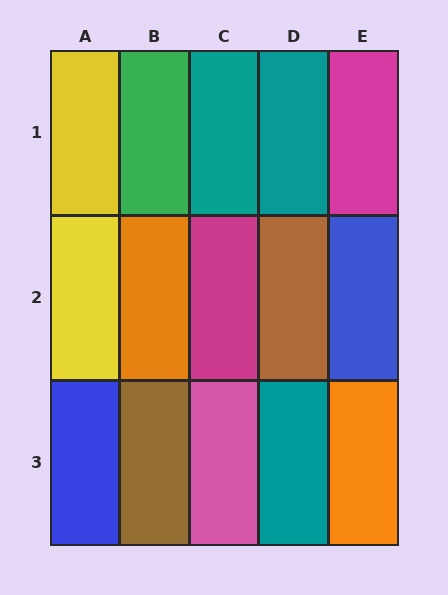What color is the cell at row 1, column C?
Teal.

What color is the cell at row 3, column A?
Blue.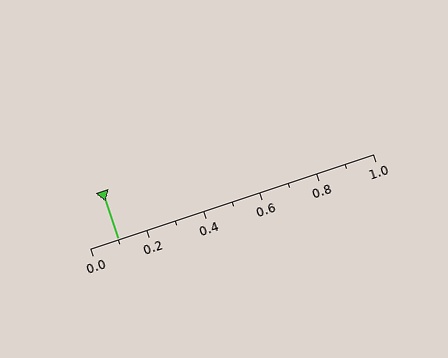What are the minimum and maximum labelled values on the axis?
The axis runs from 0.0 to 1.0.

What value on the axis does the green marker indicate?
The marker indicates approximately 0.1.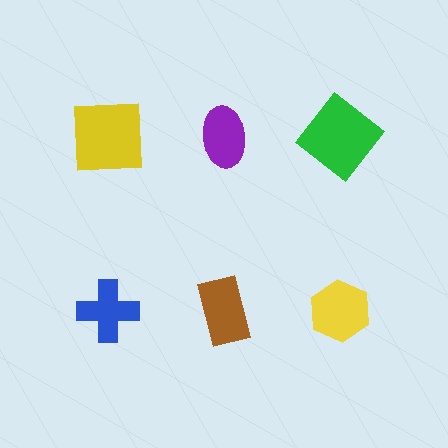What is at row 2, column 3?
A yellow hexagon.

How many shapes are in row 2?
3 shapes.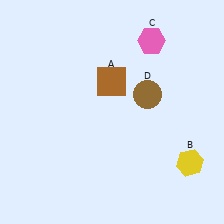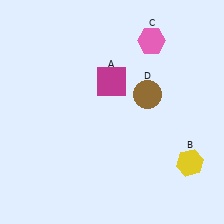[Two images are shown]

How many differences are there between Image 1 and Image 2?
There is 1 difference between the two images.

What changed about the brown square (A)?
In Image 1, A is brown. In Image 2, it changed to magenta.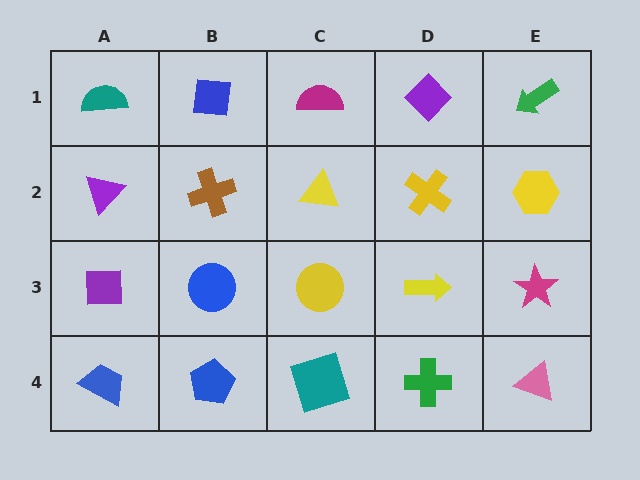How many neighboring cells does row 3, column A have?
3.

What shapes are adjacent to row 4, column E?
A magenta star (row 3, column E), a green cross (row 4, column D).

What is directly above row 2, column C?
A magenta semicircle.